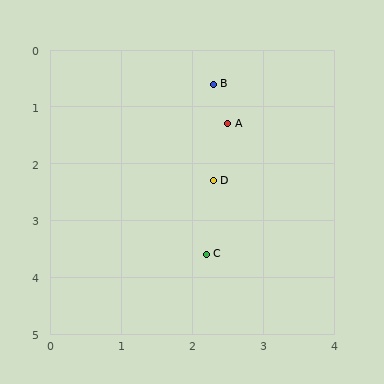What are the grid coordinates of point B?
Point B is at approximately (2.3, 0.6).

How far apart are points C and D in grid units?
Points C and D are about 1.3 grid units apart.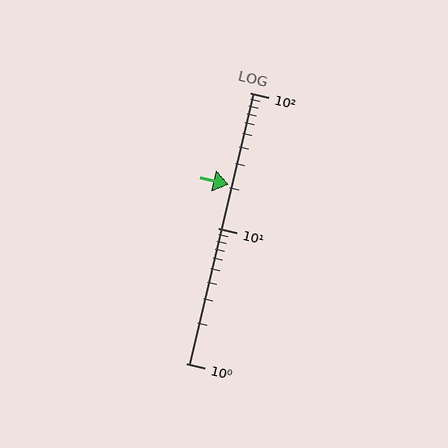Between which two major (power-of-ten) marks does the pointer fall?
The pointer is between 10 and 100.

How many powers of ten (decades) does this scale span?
The scale spans 2 decades, from 1 to 100.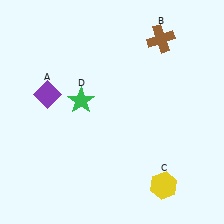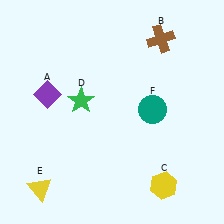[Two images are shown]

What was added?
A yellow triangle (E), a teal circle (F) were added in Image 2.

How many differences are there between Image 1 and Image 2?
There are 2 differences between the two images.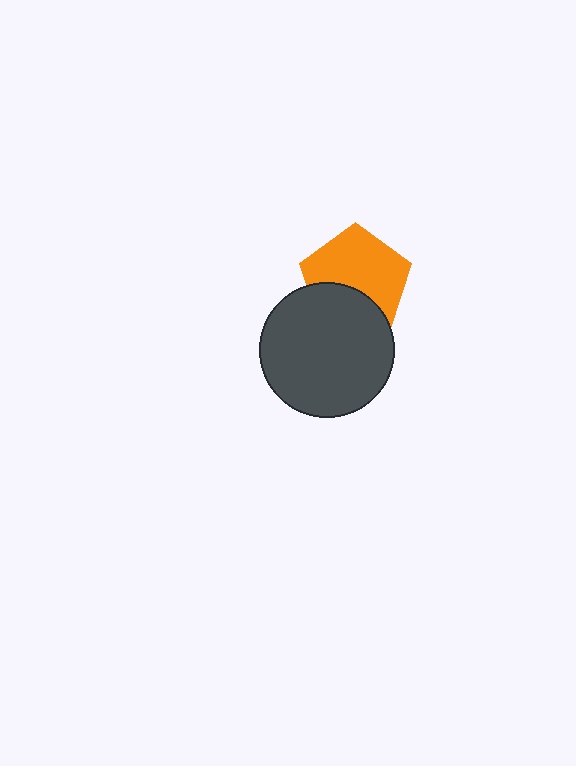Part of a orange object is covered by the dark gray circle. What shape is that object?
It is a pentagon.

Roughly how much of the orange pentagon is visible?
Most of it is visible (roughly 65%).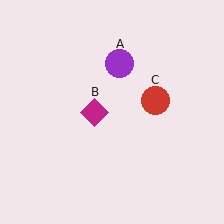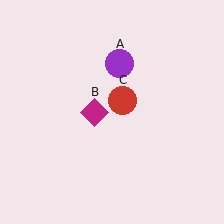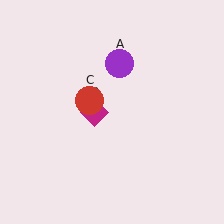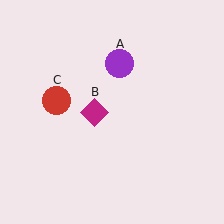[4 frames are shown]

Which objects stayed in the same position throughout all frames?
Purple circle (object A) and magenta diamond (object B) remained stationary.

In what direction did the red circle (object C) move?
The red circle (object C) moved left.